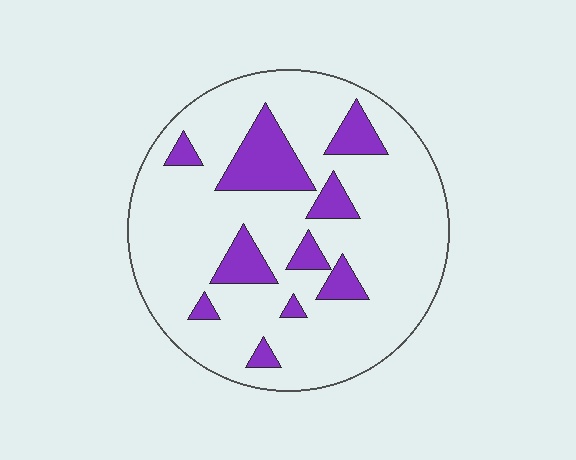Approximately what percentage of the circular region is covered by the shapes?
Approximately 20%.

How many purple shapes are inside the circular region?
10.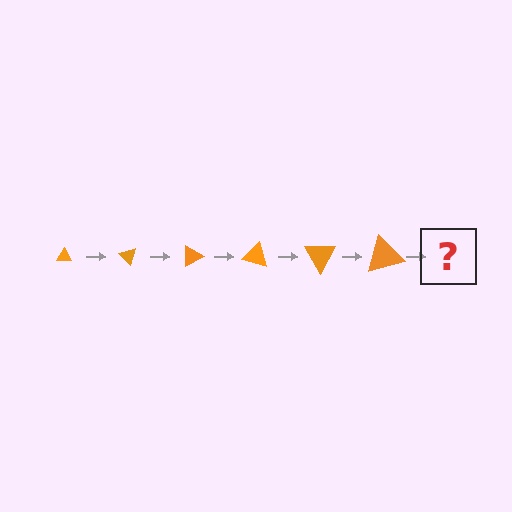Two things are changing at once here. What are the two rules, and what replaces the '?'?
The two rules are that the triangle grows larger each step and it rotates 45 degrees each step. The '?' should be a triangle, larger than the previous one and rotated 270 degrees from the start.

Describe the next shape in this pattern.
It should be a triangle, larger than the previous one and rotated 270 degrees from the start.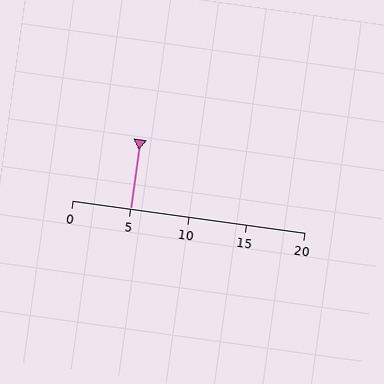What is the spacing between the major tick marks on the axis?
The major ticks are spaced 5 apart.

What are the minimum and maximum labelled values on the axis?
The axis runs from 0 to 20.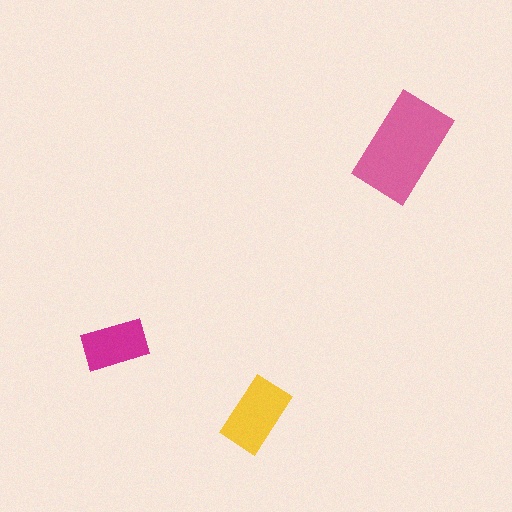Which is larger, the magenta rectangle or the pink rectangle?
The pink one.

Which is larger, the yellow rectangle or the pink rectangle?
The pink one.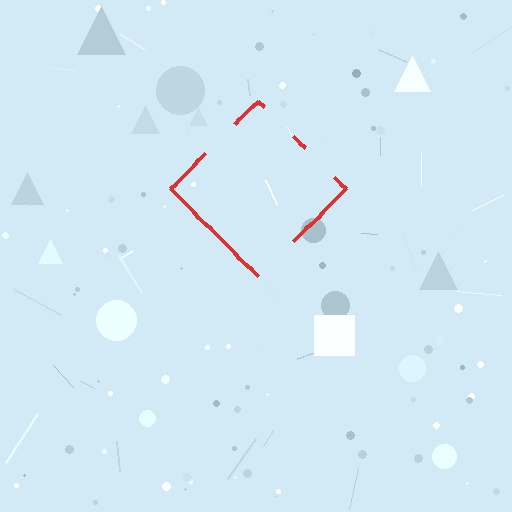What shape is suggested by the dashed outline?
The dashed outline suggests a diamond.